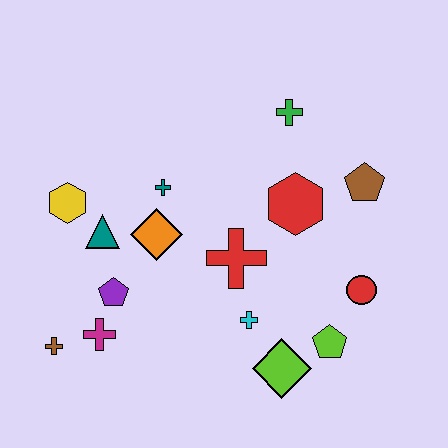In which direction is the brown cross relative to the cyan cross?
The brown cross is to the left of the cyan cross.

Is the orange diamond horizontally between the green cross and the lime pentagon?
No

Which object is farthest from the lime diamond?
The yellow hexagon is farthest from the lime diamond.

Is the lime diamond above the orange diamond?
No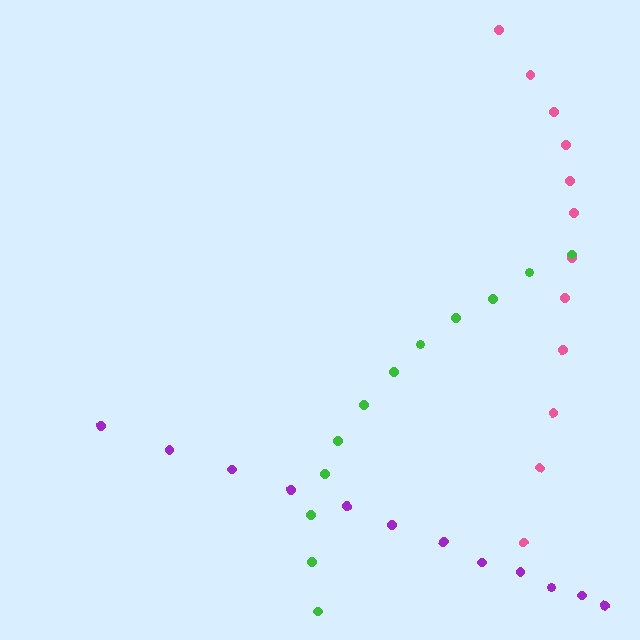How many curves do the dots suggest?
There are 3 distinct paths.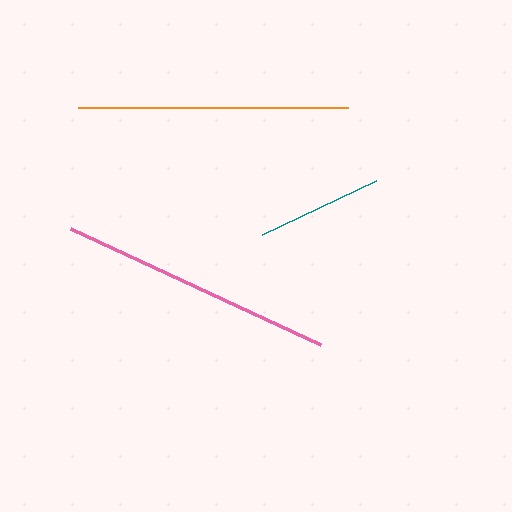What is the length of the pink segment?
The pink segment is approximately 276 pixels long.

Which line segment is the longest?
The pink line is the longest at approximately 276 pixels.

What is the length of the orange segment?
The orange segment is approximately 270 pixels long.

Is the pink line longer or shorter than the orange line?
The pink line is longer than the orange line.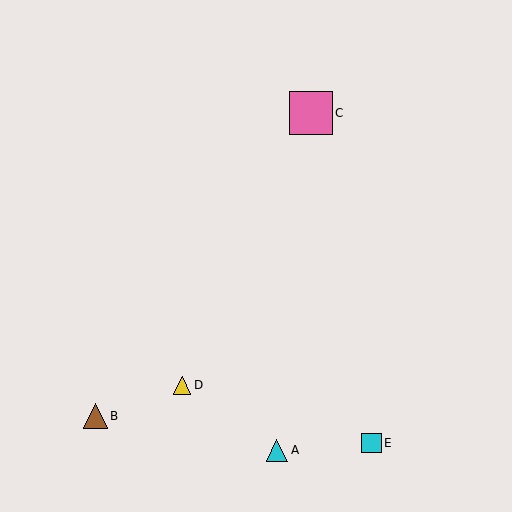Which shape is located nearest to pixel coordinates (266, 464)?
The cyan triangle (labeled A) at (277, 450) is nearest to that location.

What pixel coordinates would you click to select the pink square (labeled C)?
Click at (311, 113) to select the pink square C.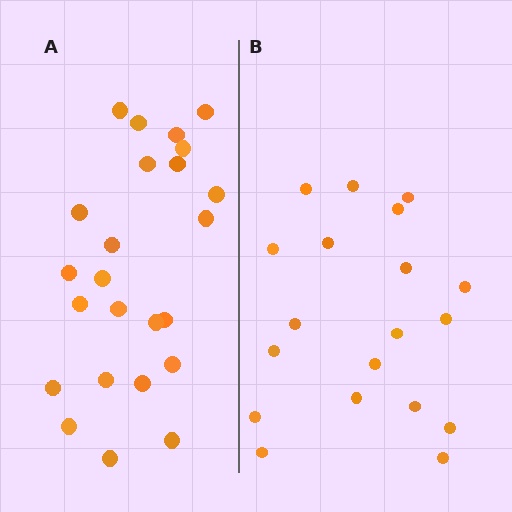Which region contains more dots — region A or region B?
Region A (the left region) has more dots.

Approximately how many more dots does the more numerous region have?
Region A has about 5 more dots than region B.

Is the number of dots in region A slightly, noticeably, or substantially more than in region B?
Region A has noticeably more, but not dramatically so. The ratio is roughly 1.3 to 1.